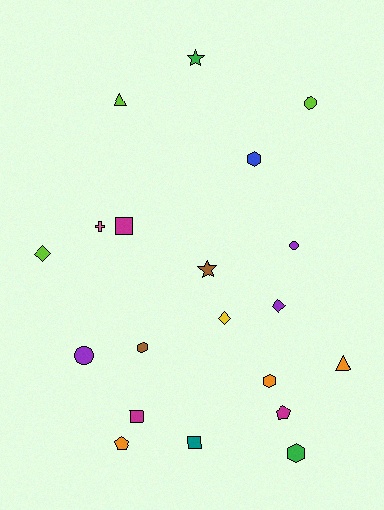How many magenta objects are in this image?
There are 3 magenta objects.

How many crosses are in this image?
There is 1 cross.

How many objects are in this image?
There are 20 objects.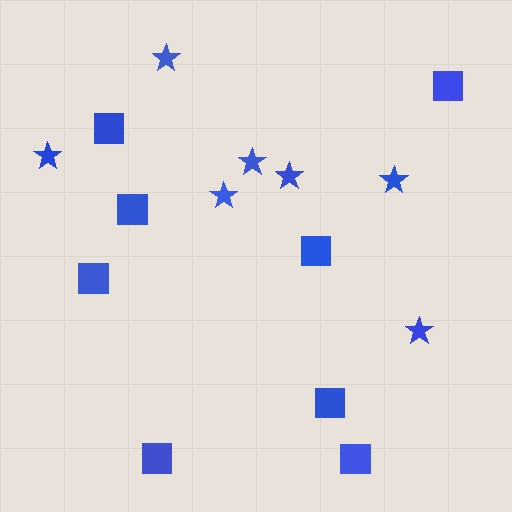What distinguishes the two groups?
There are 2 groups: one group of squares (8) and one group of stars (7).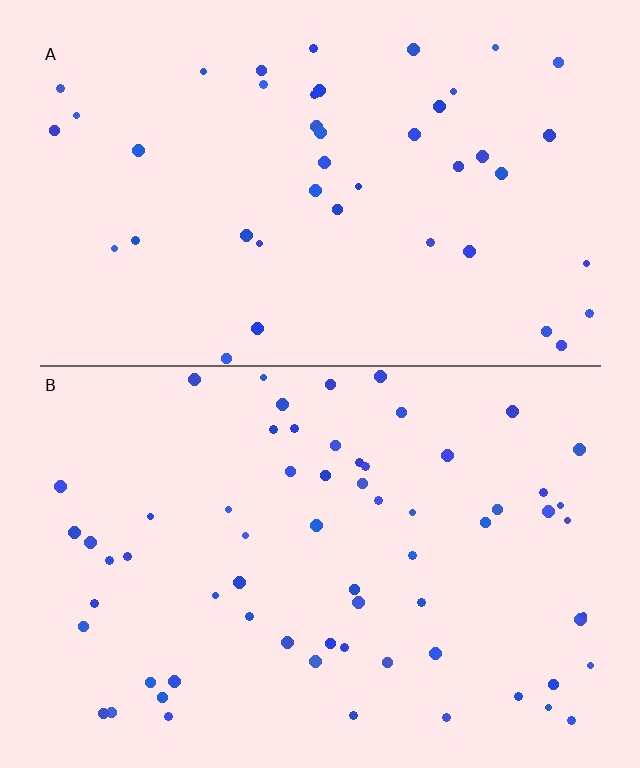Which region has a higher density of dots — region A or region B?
B (the bottom).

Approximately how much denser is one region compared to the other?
Approximately 1.5× — region B over region A.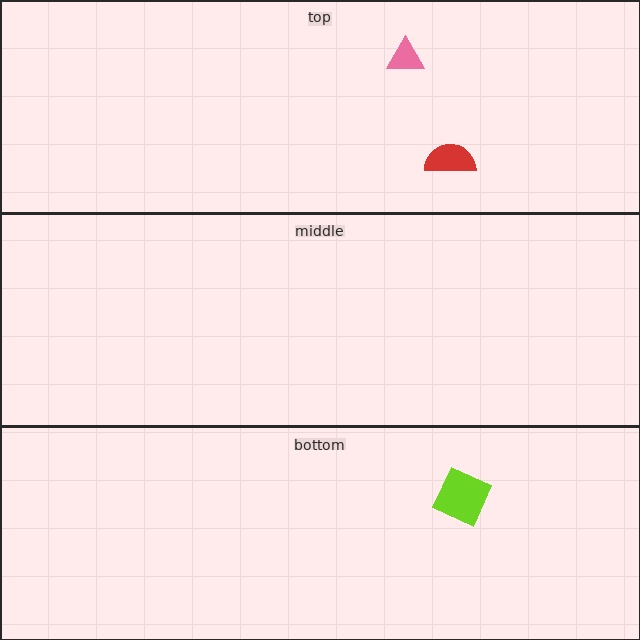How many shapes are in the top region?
2.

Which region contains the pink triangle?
The top region.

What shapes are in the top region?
The red semicircle, the pink triangle.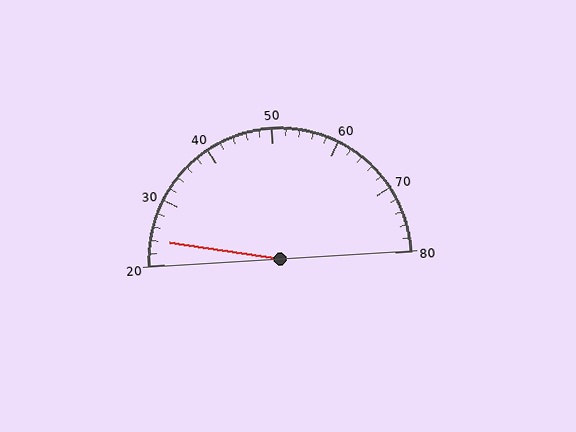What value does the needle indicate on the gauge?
The needle indicates approximately 24.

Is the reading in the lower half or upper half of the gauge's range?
The reading is in the lower half of the range (20 to 80).